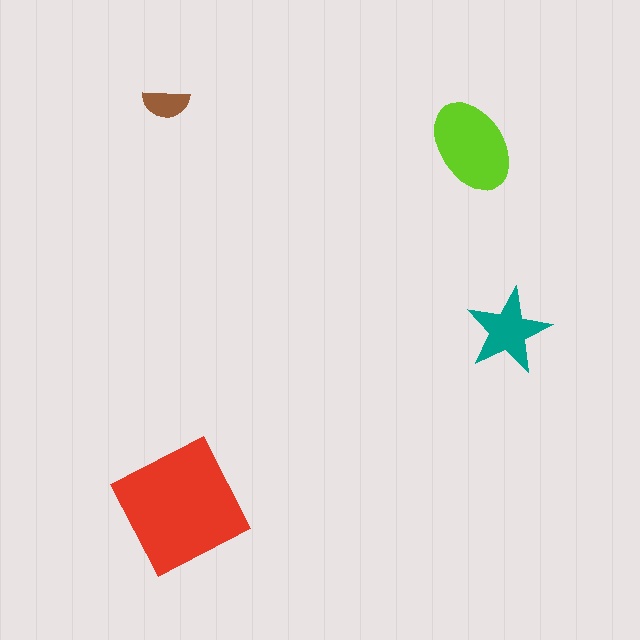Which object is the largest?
The red square.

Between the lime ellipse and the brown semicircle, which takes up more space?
The lime ellipse.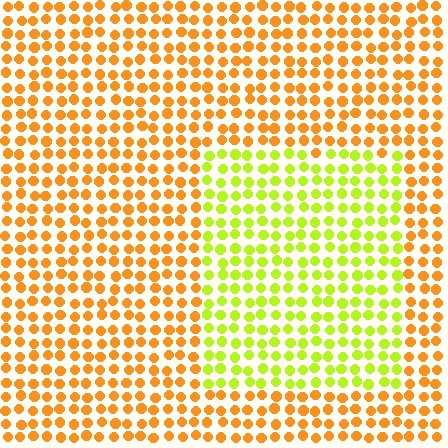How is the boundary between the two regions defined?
The boundary is defined purely by a slight shift in hue (about 47 degrees). Spacing, size, and orientation are identical on both sides.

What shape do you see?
I see a rectangle.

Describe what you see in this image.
The image is filled with small orange elements in a uniform arrangement. A rectangle-shaped region is visible where the elements are tinted to a slightly different hue, forming a subtle color boundary.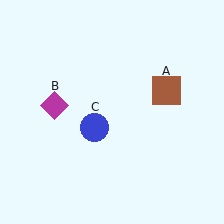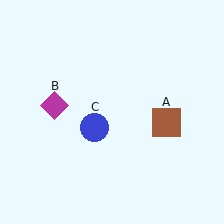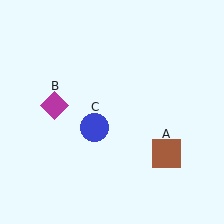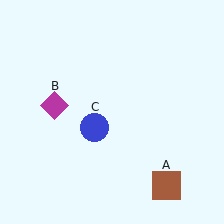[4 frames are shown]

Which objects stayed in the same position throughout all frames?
Magenta diamond (object B) and blue circle (object C) remained stationary.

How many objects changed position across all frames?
1 object changed position: brown square (object A).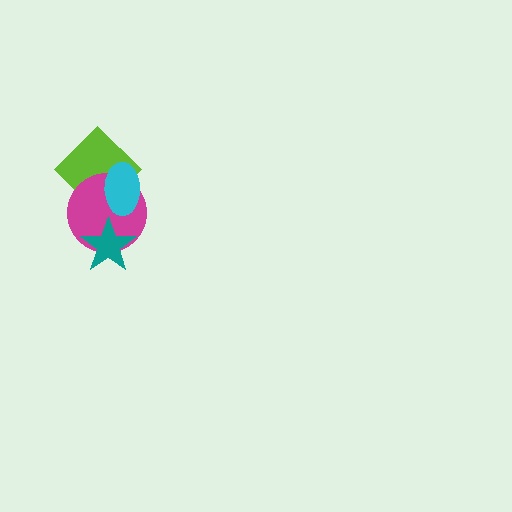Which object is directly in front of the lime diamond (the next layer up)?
The magenta circle is directly in front of the lime diamond.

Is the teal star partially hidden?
No, no other shape covers it.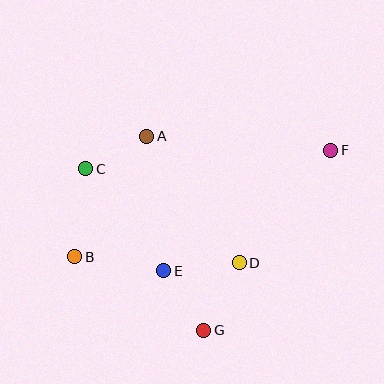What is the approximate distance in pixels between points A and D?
The distance between A and D is approximately 157 pixels.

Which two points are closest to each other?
Points A and C are closest to each other.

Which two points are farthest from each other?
Points B and F are farthest from each other.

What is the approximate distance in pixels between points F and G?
The distance between F and G is approximately 220 pixels.